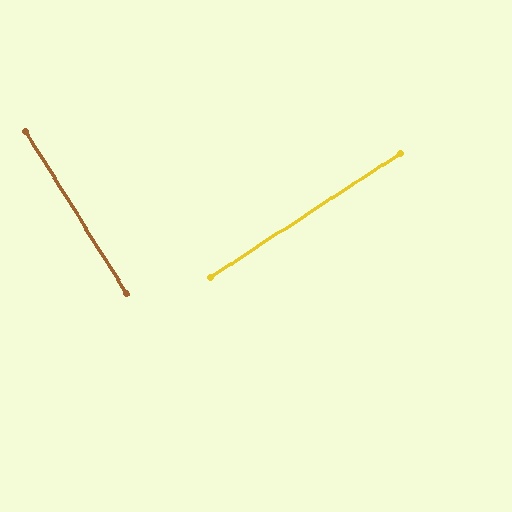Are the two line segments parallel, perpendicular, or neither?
Perpendicular — they meet at approximately 89°.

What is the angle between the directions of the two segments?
Approximately 89 degrees.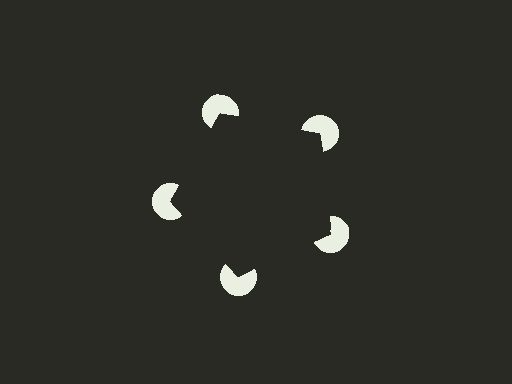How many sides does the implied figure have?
5 sides.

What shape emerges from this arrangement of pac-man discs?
An illusory pentagon — its edges are inferred from the aligned wedge cuts in the pac-man discs, not physically drawn.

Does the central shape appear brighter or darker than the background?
It typically appears slightly darker than the background, even though no actual brightness change is drawn.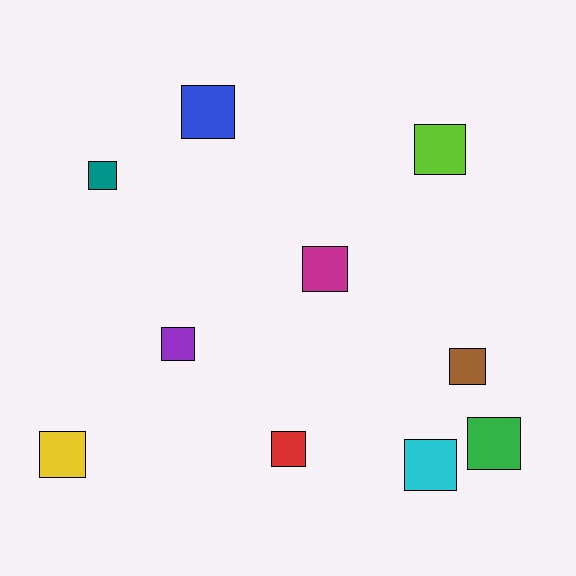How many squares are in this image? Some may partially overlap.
There are 10 squares.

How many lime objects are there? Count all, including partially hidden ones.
There is 1 lime object.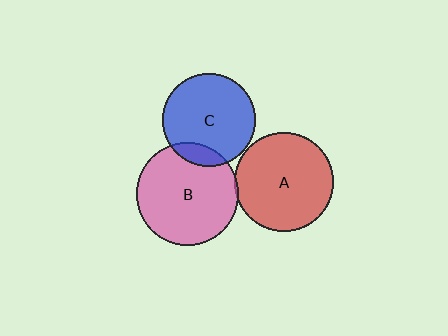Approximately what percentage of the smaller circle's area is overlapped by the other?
Approximately 5%.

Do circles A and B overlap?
Yes.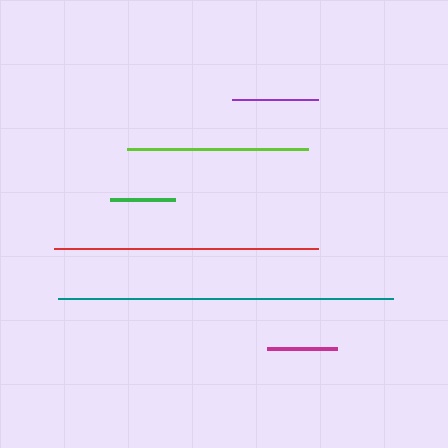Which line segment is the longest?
The teal line is the longest at approximately 335 pixels.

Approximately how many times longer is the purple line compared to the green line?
The purple line is approximately 1.3 times the length of the green line.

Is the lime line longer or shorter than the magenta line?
The lime line is longer than the magenta line.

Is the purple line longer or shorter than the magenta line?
The purple line is longer than the magenta line.